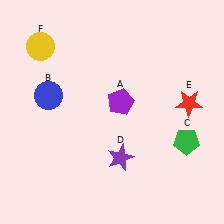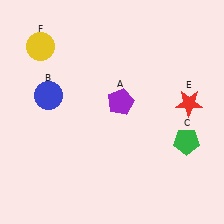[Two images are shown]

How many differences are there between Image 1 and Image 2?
There is 1 difference between the two images.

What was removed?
The purple star (D) was removed in Image 2.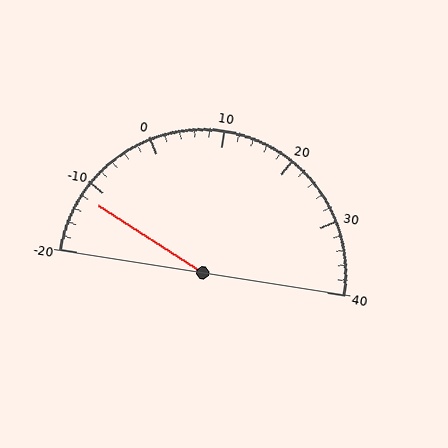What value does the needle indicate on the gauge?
The needle indicates approximately -12.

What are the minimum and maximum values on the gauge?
The gauge ranges from -20 to 40.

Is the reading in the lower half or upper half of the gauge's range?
The reading is in the lower half of the range (-20 to 40).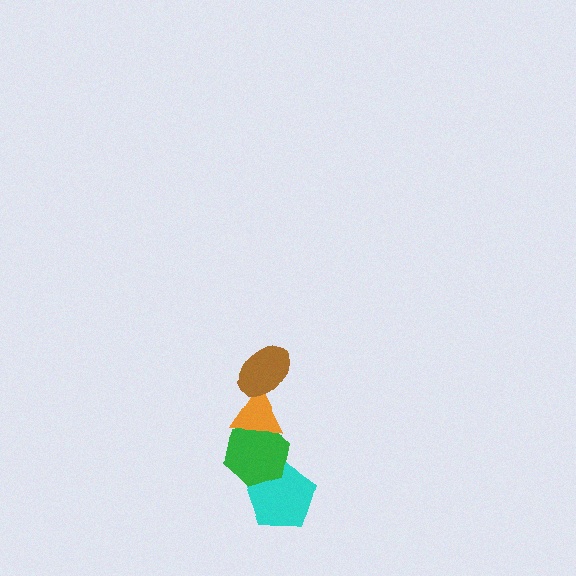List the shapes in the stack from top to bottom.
From top to bottom: the brown ellipse, the orange triangle, the green hexagon, the cyan pentagon.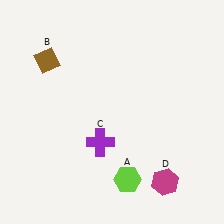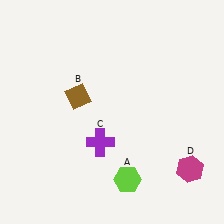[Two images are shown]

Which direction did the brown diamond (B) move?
The brown diamond (B) moved down.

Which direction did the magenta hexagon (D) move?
The magenta hexagon (D) moved right.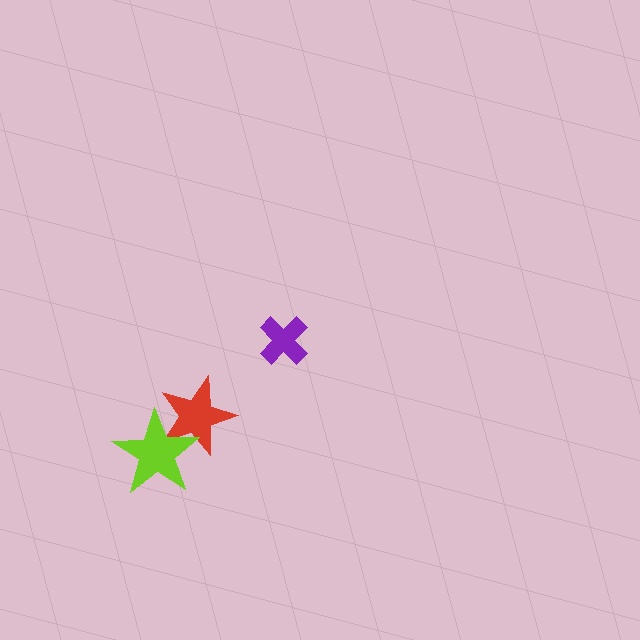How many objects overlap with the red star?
1 object overlaps with the red star.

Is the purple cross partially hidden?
No, no other shape covers it.